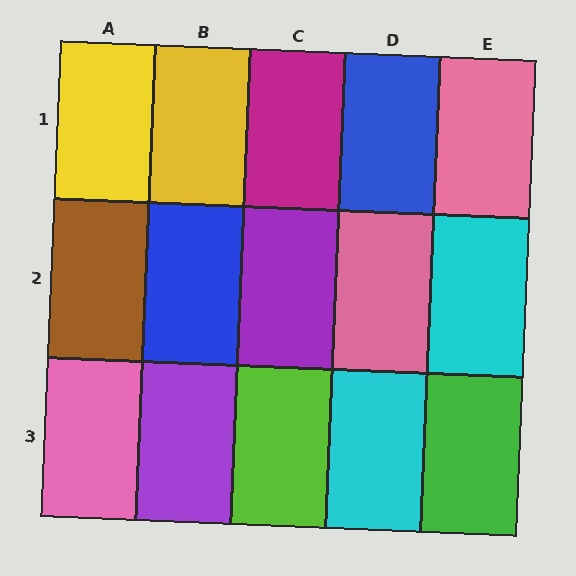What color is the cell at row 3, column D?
Cyan.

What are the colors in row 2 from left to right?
Brown, blue, purple, pink, cyan.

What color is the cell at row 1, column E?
Pink.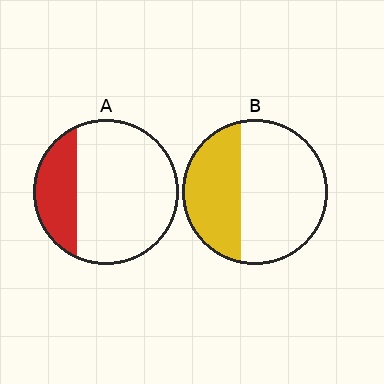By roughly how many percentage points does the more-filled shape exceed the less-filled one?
By roughly 10 percentage points (B over A).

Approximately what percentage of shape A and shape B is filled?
A is approximately 25% and B is approximately 40%.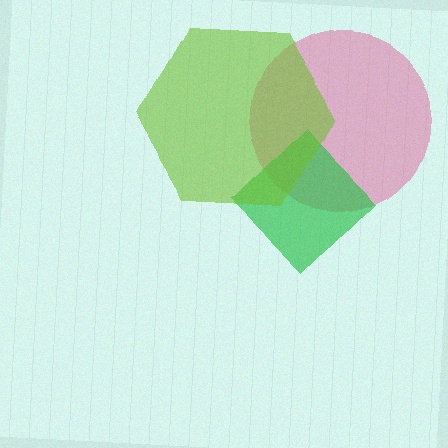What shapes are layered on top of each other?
The layered shapes are: a pink circle, a green diamond, a lime hexagon.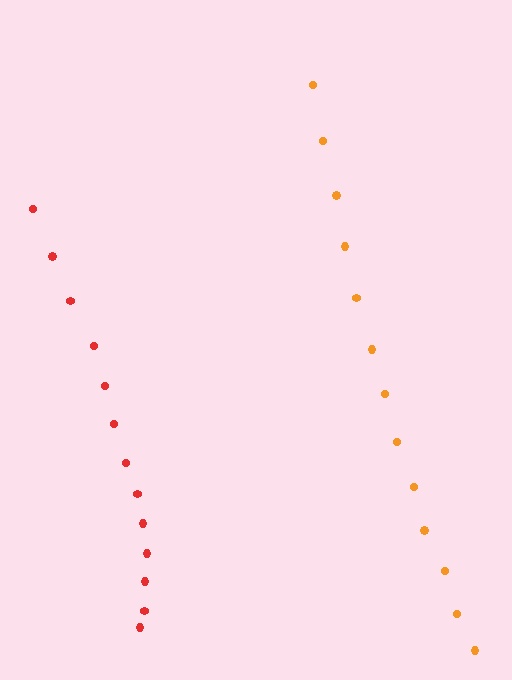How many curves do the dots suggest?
There are 2 distinct paths.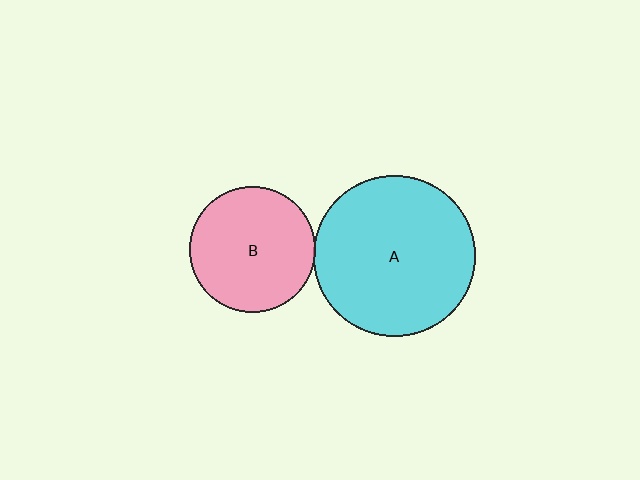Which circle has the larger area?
Circle A (cyan).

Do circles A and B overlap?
Yes.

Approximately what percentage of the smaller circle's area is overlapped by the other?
Approximately 5%.